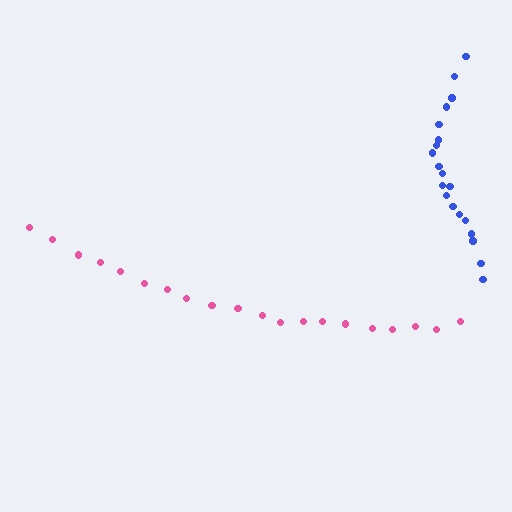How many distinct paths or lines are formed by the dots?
There are 2 distinct paths.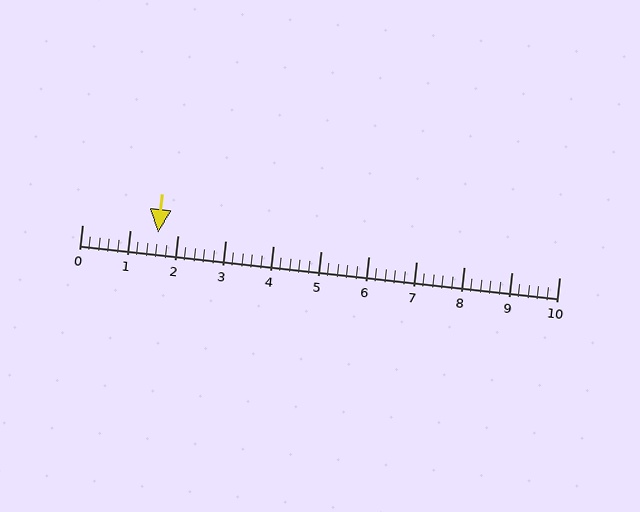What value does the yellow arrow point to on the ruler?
The yellow arrow points to approximately 1.6.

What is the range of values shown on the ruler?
The ruler shows values from 0 to 10.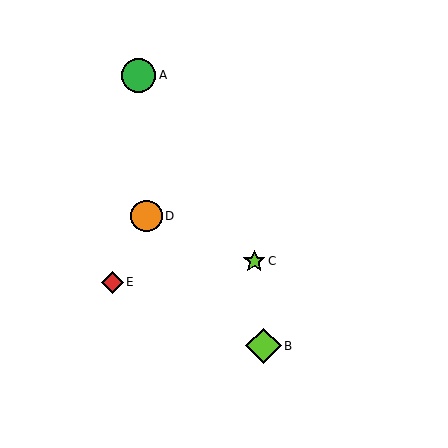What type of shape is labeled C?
Shape C is a lime star.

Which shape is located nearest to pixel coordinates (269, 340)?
The lime diamond (labeled B) at (264, 346) is nearest to that location.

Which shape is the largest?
The lime diamond (labeled B) is the largest.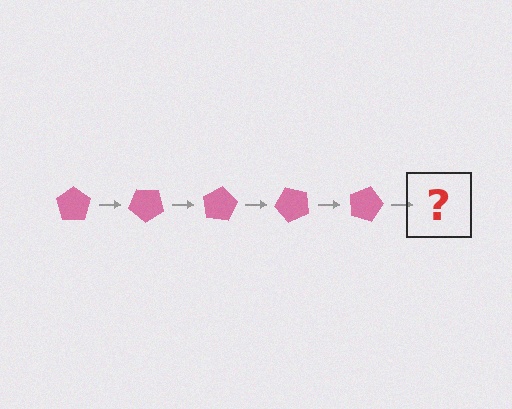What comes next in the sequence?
The next element should be a pink pentagon rotated 200 degrees.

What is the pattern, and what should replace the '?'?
The pattern is that the pentagon rotates 40 degrees each step. The '?' should be a pink pentagon rotated 200 degrees.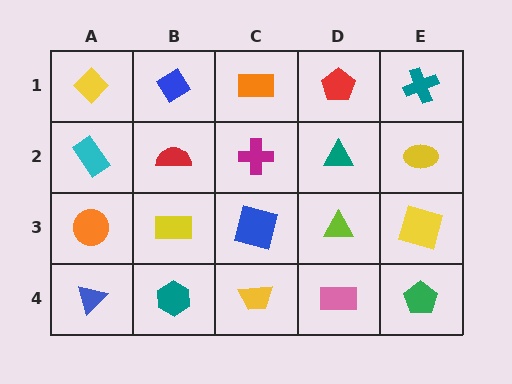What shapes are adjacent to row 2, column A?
A yellow diamond (row 1, column A), an orange circle (row 3, column A), a red semicircle (row 2, column B).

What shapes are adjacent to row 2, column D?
A red pentagon (row 1, column D), a lime triangle (row 3, column D), a magenta cross (row 2, column C), a yellow ellipse (row 2, column E).